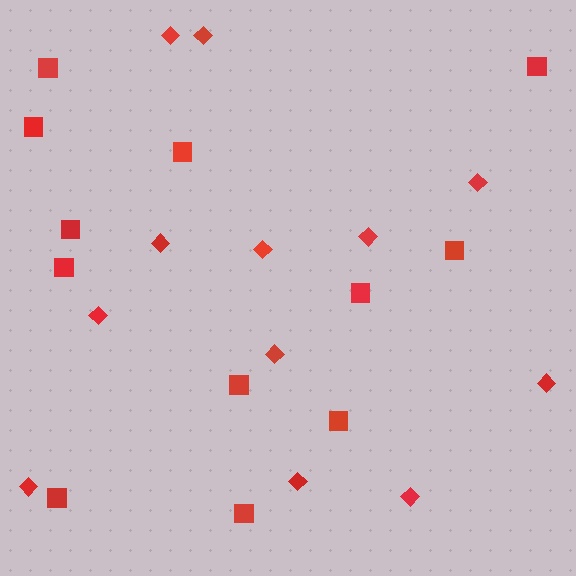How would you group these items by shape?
There are 2 groups: one group of diamonds (12) and one group of squares (12).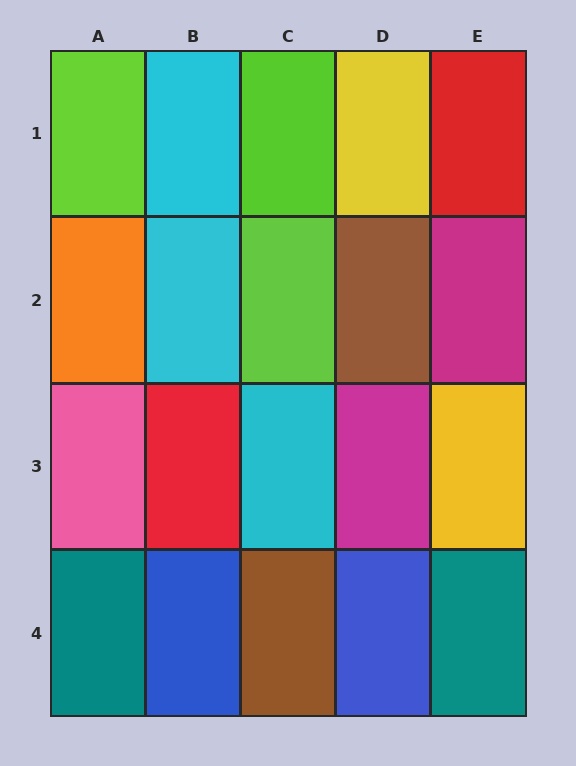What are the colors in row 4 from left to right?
Teal, blue, brown, blue, teal.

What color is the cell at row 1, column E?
Red.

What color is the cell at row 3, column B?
Red.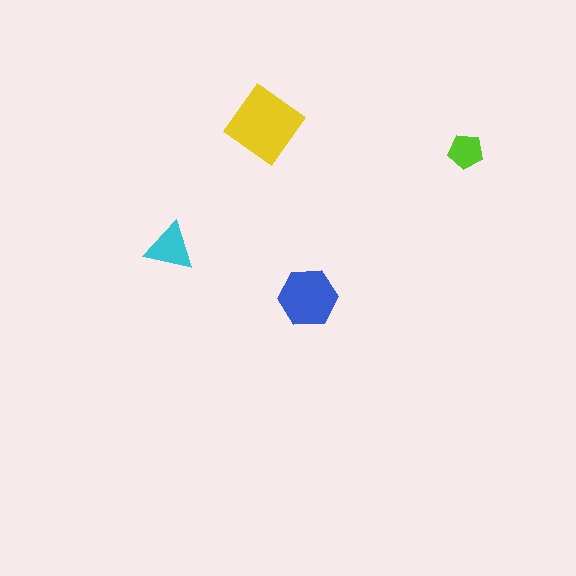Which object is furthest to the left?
The cyan triangle is leftmost.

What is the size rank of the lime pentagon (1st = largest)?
4th.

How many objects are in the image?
There are 4 objects in the image.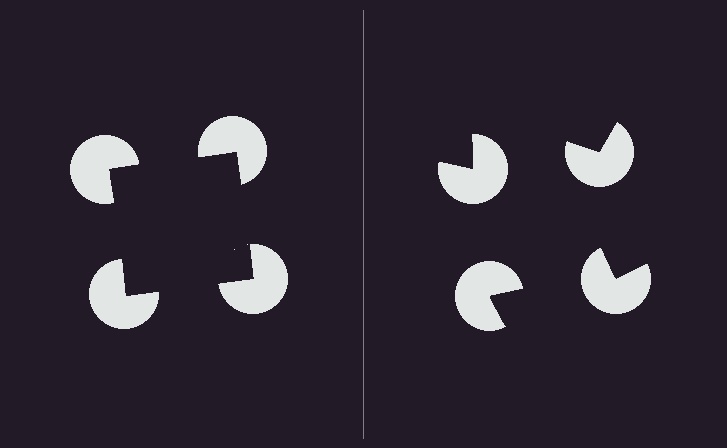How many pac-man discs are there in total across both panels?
8 — 4 on each side.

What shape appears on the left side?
An illusory square.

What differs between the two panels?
The pac-man discs are positioned identically on both sides; only the wedge orientations differ. On the left they align to a square; on the right they are misaligned.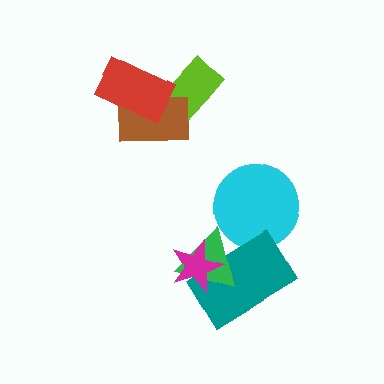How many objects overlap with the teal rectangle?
3 objects overlap with the teal rectangle.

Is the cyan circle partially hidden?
Yes, it is partially covered by another shape.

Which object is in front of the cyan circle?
The teal rectangle is in front of the cyan circle.